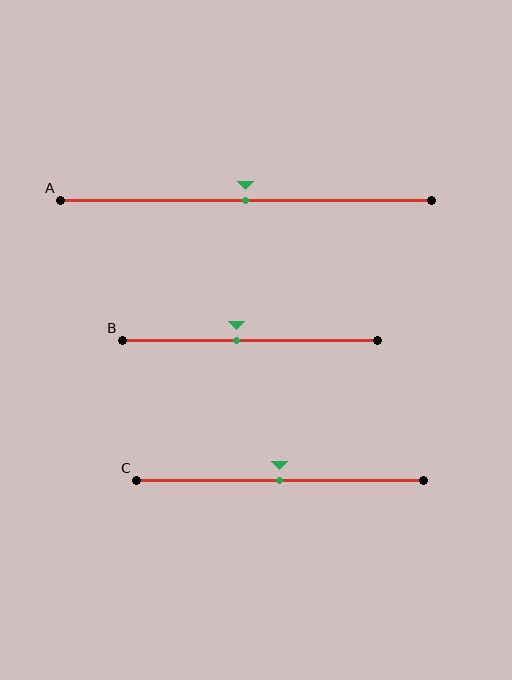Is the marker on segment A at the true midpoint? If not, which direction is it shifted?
Yes, the marker on segment A is at the true midpoint.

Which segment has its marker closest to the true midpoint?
Segment A has its marker closest to the true midpoint.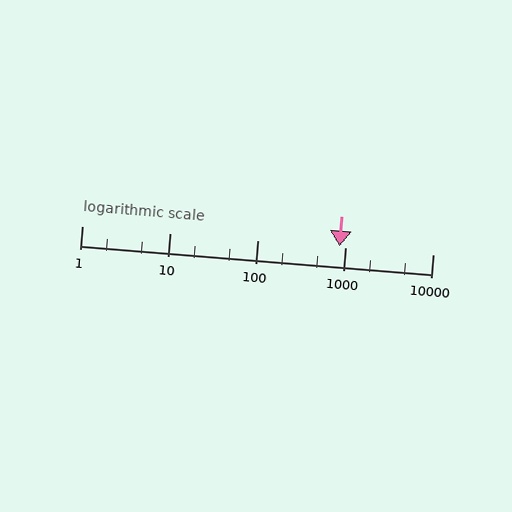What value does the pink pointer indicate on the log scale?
The pointer indicates approximately 870.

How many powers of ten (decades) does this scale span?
The scale spans 4 decades, from 1 to 10000.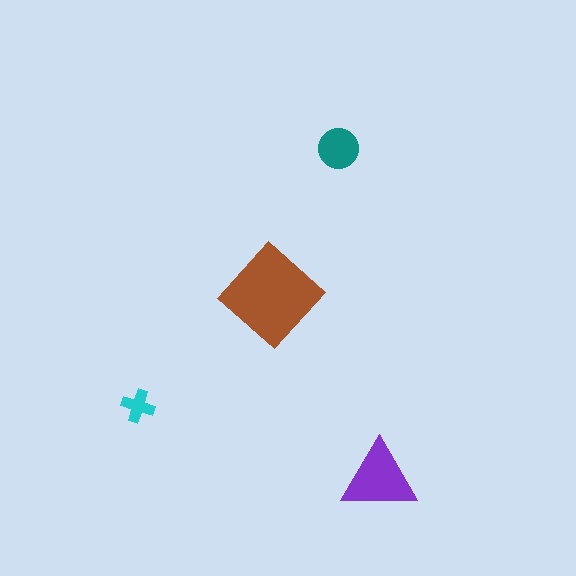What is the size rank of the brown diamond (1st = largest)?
1st.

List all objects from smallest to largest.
The cyan cross, the teal circle, the purple triangle, the brown diamond.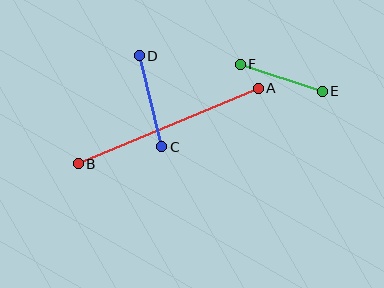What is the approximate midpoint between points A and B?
The midpoint is at approximately (168, 126) pixels.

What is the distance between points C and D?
The distance is approximately 94 pixels.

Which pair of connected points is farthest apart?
Points A and B are farthest apart.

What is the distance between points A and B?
The distance is approximately 196 pixels.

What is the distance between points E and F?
The distance is approximately 86 pixels.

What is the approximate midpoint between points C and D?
The midpoint is at approximately (150, 101) pixels.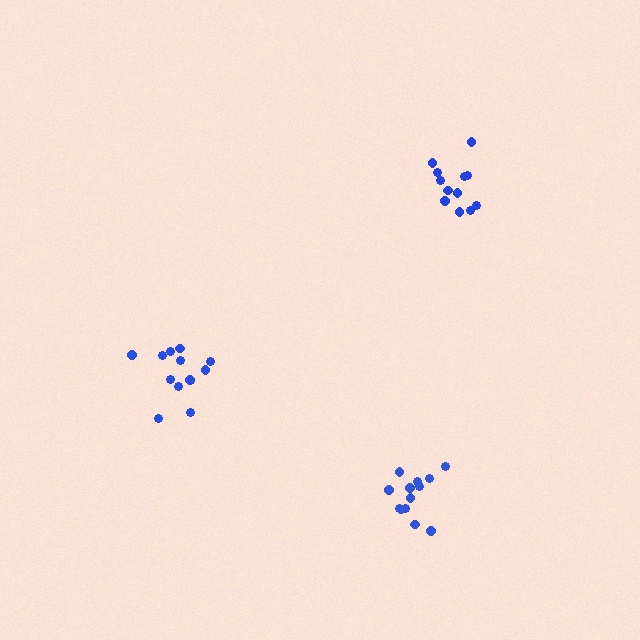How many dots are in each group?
Group 1: 12 dots, Group 2: 13 dots, Group 3: 13 dots (38 total).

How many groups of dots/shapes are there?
There are 3 groups.